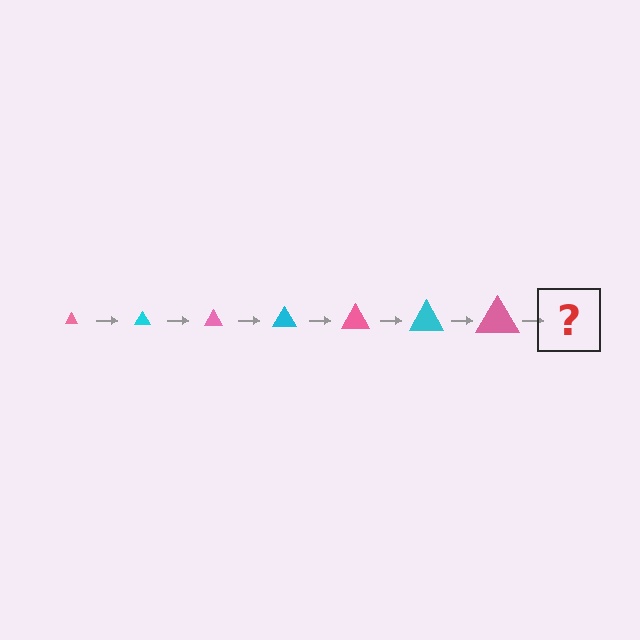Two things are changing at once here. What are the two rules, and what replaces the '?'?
The two rules are that the triangle grows larger each step and the color cycles through pink and cyan. The '?' should be a cyan triangle, larger than the previous one.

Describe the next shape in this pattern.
It should be a cyan triangle, larger than the previous one.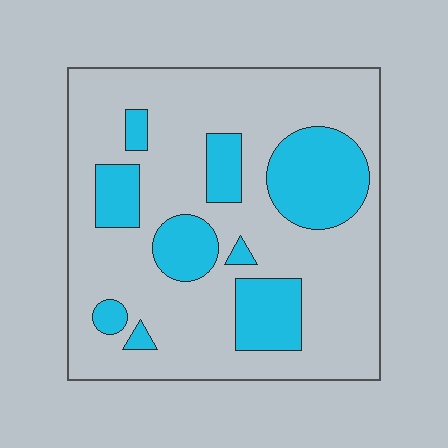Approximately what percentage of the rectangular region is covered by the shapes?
Approximately 25%.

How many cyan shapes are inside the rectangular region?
9.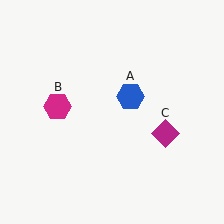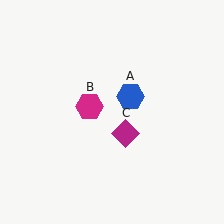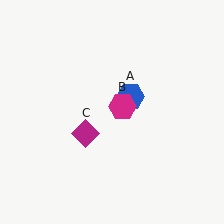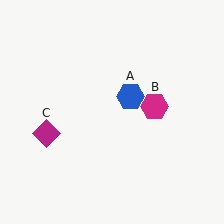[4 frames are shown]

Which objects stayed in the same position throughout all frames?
Blue hexagon (object A) remained stationary.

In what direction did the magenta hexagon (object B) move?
The magenta hexagon (object B) moved right.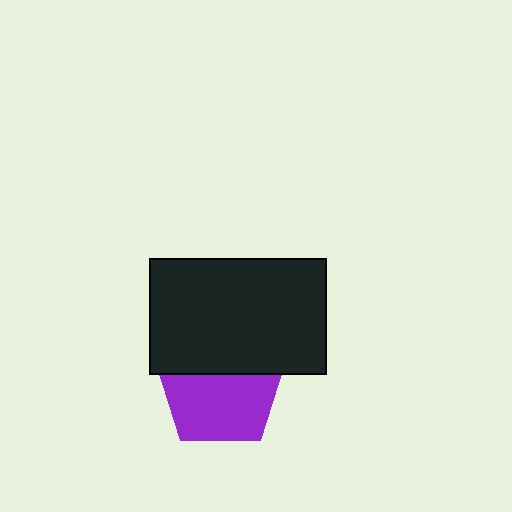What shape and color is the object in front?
The object in front is a black rectangle.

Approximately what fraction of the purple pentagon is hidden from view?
Roughly 40% of the purple pentagon is hidden behind the black rectangle.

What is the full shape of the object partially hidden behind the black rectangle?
The partially hidden object is a purple pentagon.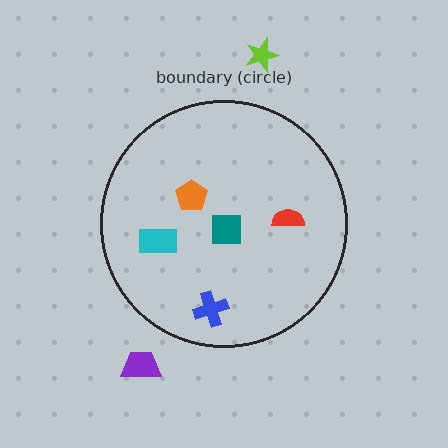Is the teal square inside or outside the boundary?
Inside.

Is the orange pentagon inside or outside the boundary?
Inside.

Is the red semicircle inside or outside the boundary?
Inside.